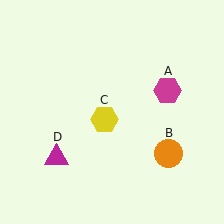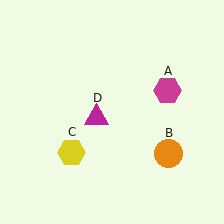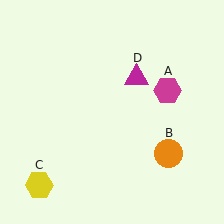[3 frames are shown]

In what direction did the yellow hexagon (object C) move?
The yellow hexagon (object C) moved down and to the left.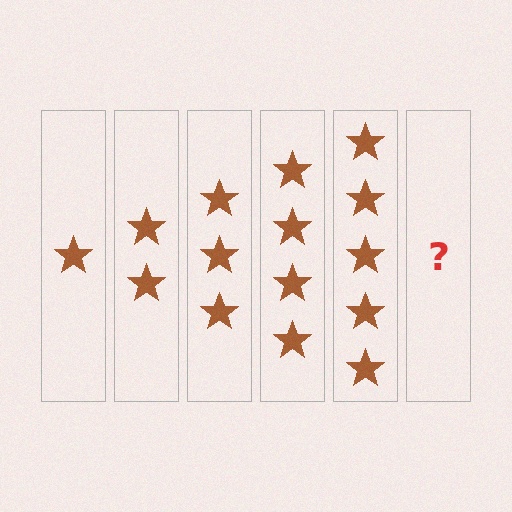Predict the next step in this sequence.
The next step is 6 stars.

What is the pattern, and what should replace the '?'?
The pattern is that each step adds one more star. The '?' should be 6 stars.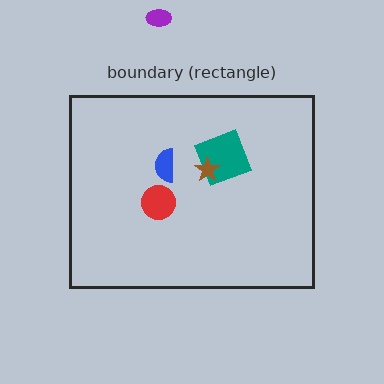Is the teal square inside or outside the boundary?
Inside.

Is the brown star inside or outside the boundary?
Inside.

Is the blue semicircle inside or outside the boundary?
Inside.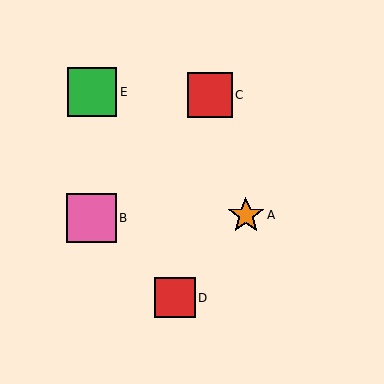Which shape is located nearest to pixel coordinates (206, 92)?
The red square (labeled C) at (210, 95) is nearest to that location.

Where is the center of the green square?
The center of the green square is at (92, 92).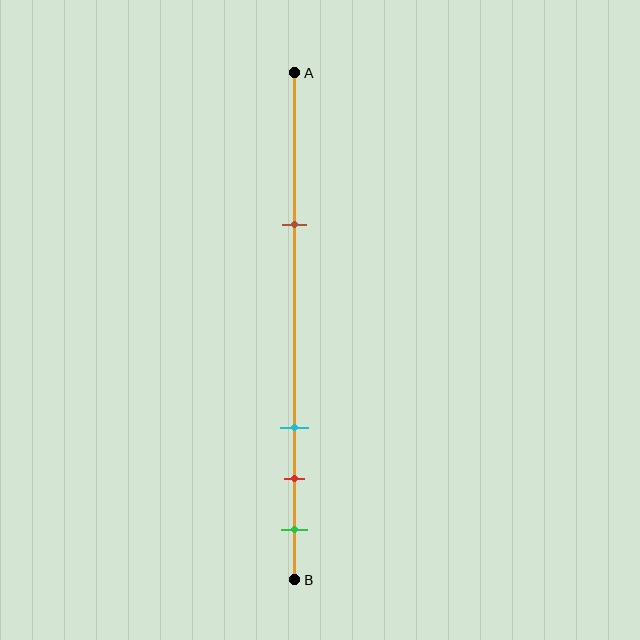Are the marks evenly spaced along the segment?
No, the marks are not evenly spaced.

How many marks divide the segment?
There are 4 marks dividing the segment.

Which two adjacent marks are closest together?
The red and green marks are the closest adjacent pair.